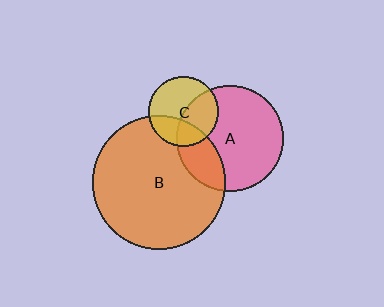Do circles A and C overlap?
Yes.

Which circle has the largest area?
Circle B (orange).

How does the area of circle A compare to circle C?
Approximately 2.3 times.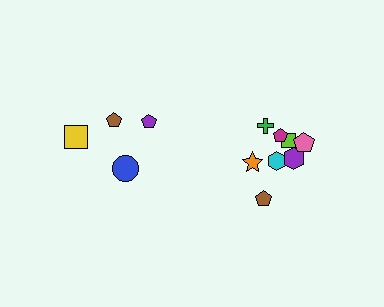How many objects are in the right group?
There are 8 objects.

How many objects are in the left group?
There are 4 objects.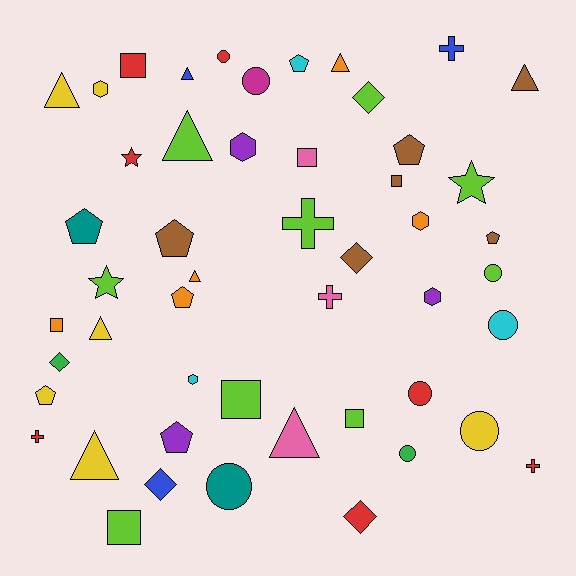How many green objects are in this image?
There are 2 green objects.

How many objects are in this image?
There are 50 objects.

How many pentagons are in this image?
There are 8 pentagons.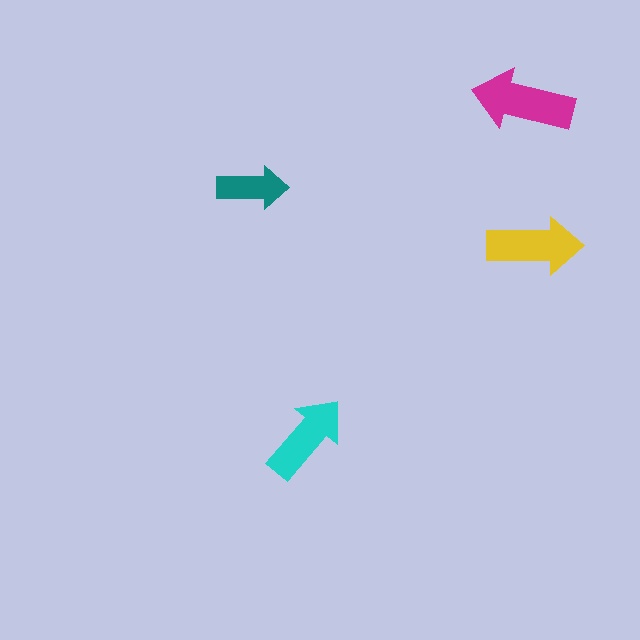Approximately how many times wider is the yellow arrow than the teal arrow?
About 1.5 times wider.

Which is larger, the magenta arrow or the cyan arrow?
The magenta one.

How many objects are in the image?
There are 4 objects in the image.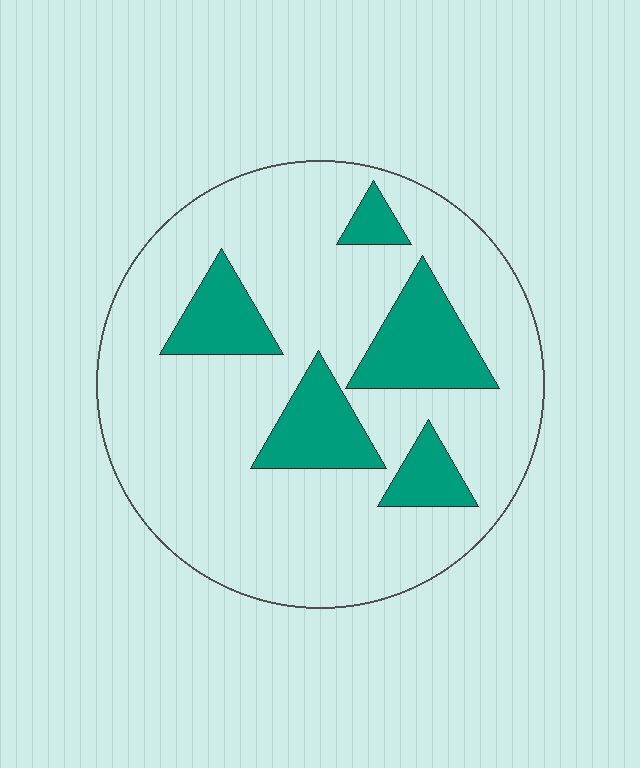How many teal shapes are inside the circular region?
5.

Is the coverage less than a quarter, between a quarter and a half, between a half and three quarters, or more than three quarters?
Less than a quarter.